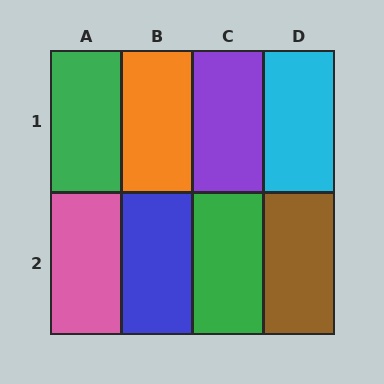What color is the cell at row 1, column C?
Purple.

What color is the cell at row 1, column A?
Green.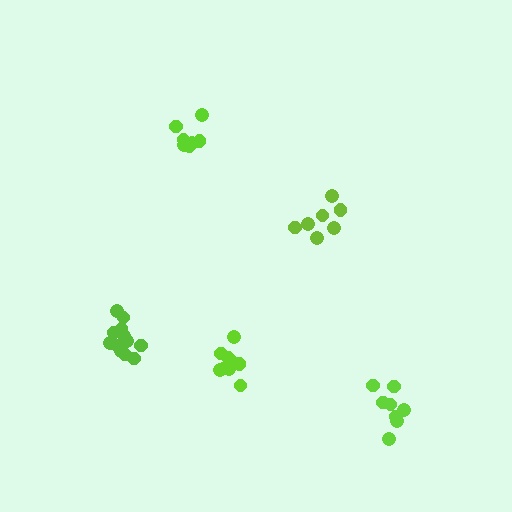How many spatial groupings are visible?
There are 5 spatial groupings.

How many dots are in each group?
Group 1: 9 dots, Group 2: 12 dots, Group 3: 7 dots, Group 4: 7 dots, Group 5: 8 dots (43 total).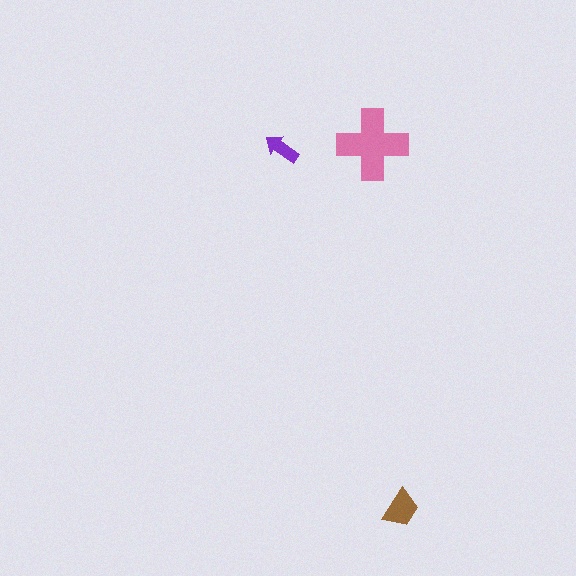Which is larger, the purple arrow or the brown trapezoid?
The brown trapezoid.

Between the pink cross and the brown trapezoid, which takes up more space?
The pink cross.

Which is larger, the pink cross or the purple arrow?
The pink cross.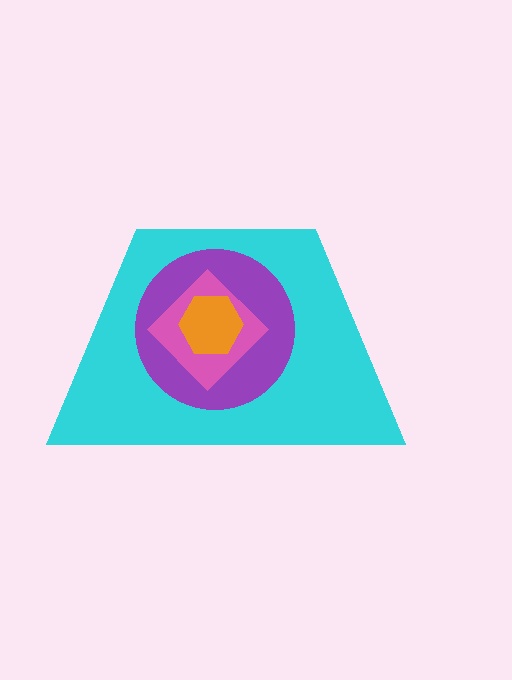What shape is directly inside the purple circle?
The pink diamond.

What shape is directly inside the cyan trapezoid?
The purple circle.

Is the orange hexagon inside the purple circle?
Yes.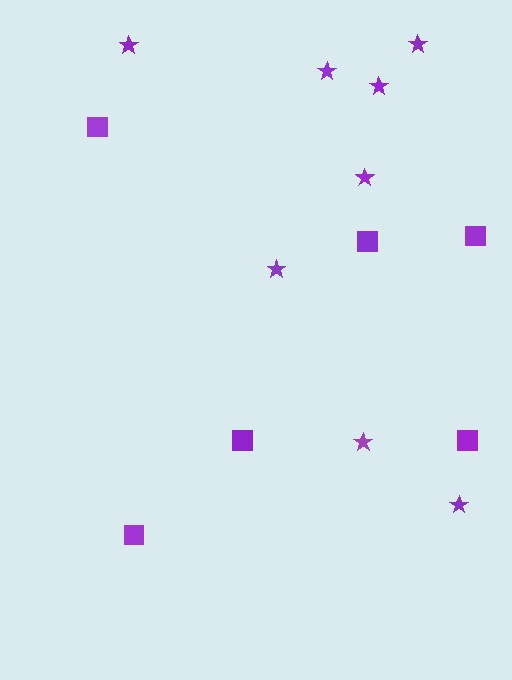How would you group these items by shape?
There are 2 groups: one group of squares (6) and one group of stars (8).